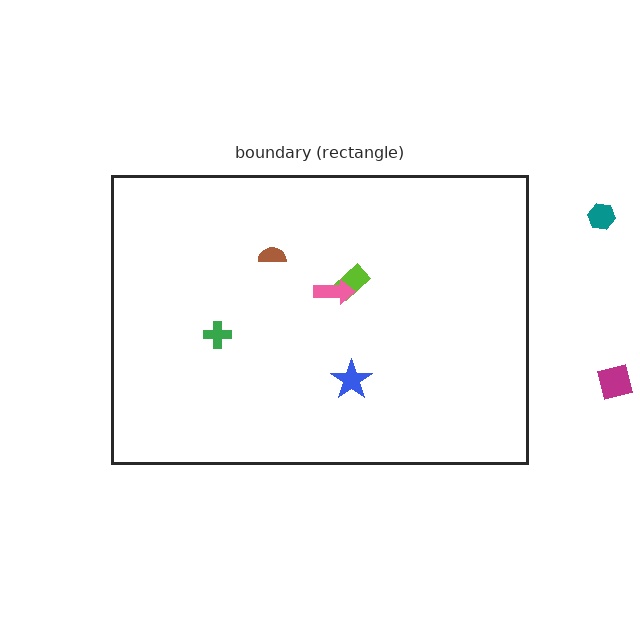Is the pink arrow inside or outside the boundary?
Inside.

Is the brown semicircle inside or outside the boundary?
Inside.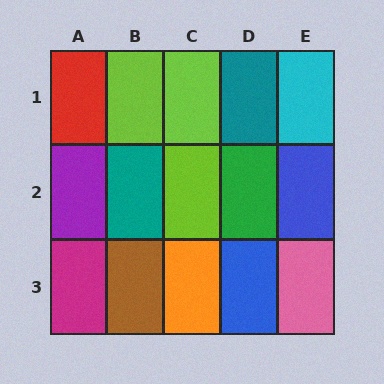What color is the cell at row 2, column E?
Blue.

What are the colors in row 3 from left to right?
Magenta, brown, orange, blue, pink.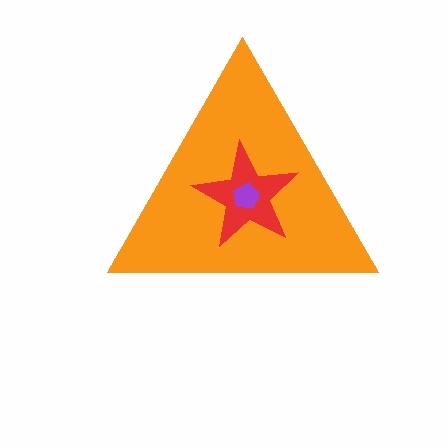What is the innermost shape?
The purple pentagon.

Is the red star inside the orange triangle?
Yes.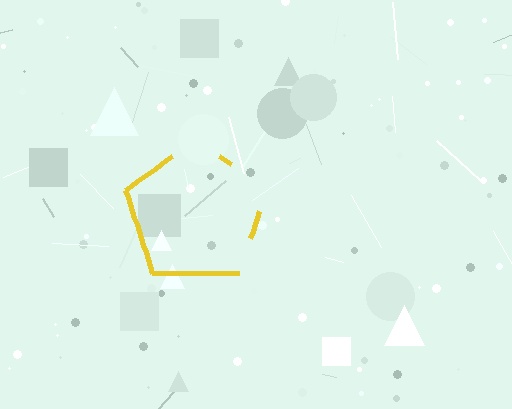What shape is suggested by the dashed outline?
The dashed outline suggests a pentagon.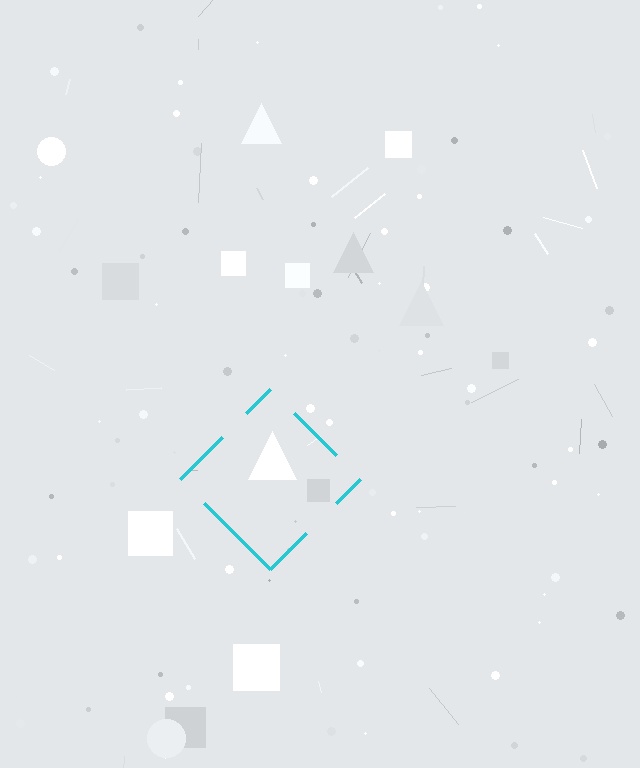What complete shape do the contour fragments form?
The contour fragments form a diamond.